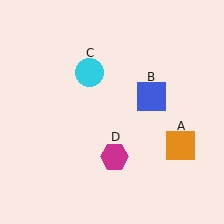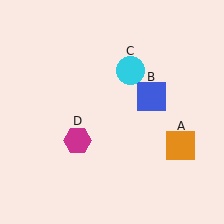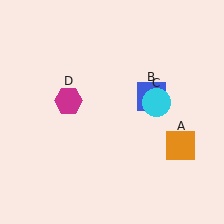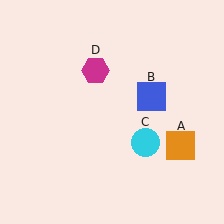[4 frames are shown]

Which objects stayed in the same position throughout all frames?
Orange square (object A) and blue square (object B) remained stationary.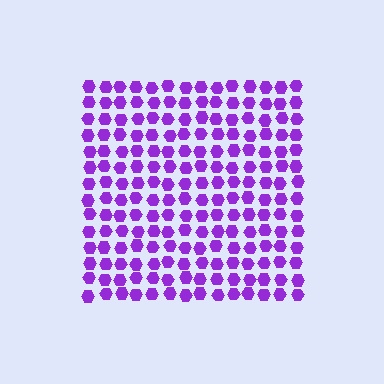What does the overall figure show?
The overall figure shows a square.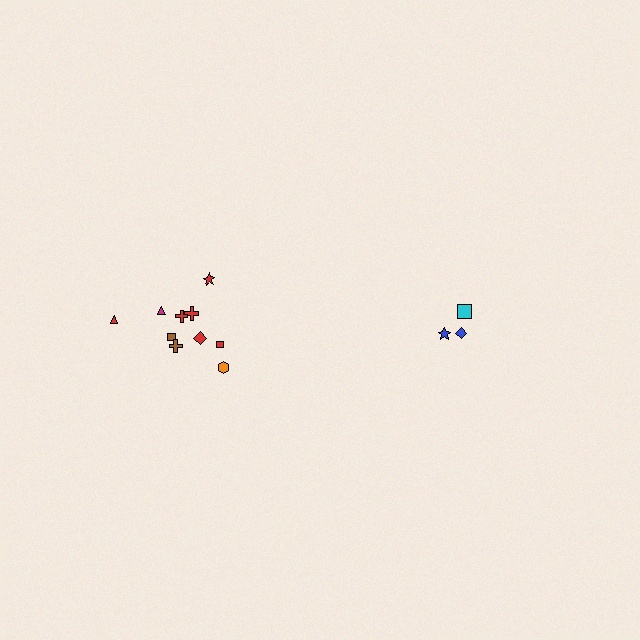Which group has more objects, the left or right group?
The left group.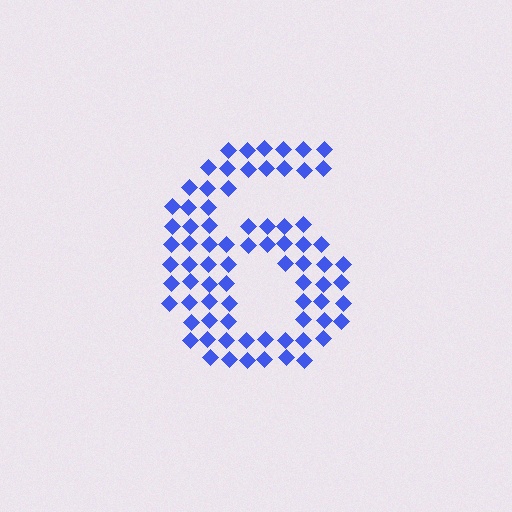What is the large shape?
The large shape is the digit 6.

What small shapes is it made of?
It is made of small diamonds.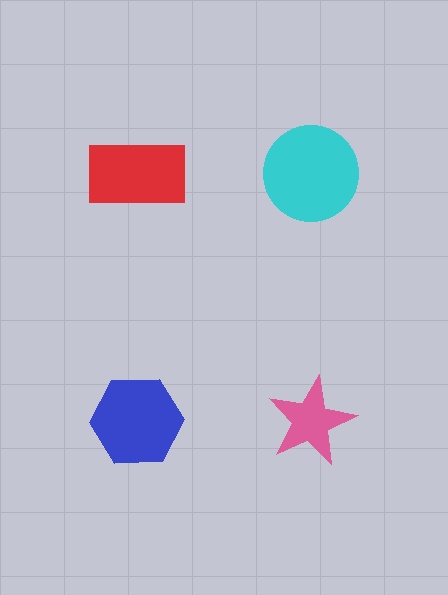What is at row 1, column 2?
A cyan circle.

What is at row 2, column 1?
A blue hexagon.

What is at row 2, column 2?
A pink star.